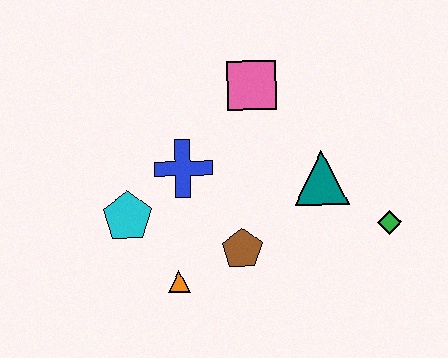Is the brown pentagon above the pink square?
No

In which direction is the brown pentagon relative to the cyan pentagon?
The brown pentagon is to the right of the cyan pentagon.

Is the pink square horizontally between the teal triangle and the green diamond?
No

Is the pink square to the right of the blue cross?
Yes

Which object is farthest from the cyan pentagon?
The green diamond is farthest from the cyan pentagon.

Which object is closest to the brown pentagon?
The orange triangle is closest to the brown pentagon.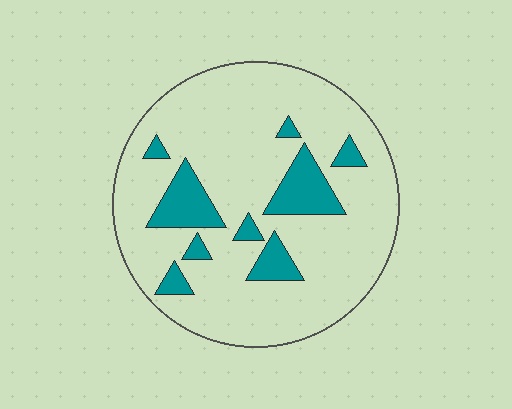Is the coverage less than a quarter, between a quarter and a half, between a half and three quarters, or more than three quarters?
Less than a quarter.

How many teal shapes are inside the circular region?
9.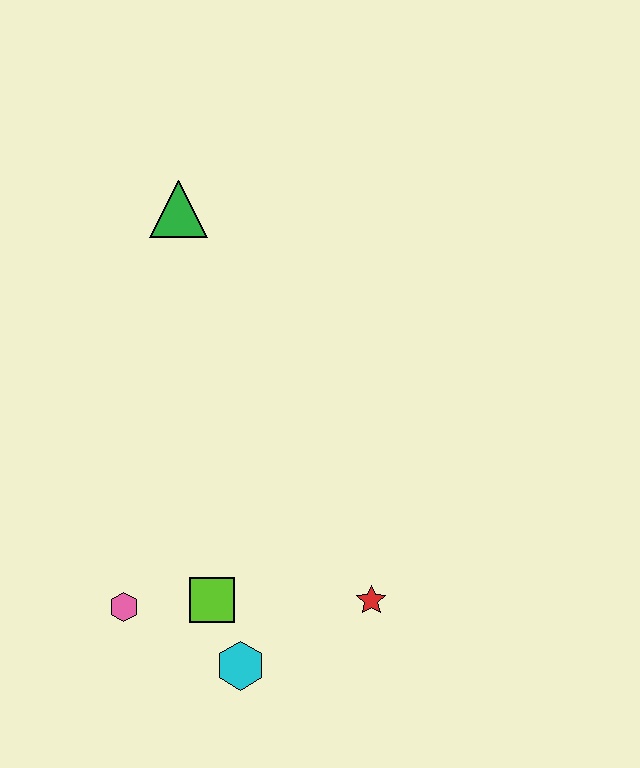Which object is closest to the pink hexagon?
The lime square is closest to the pink hexagon.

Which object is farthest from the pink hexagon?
The green triangle is farthest from the pink hexagon.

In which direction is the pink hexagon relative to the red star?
The pink hexagon is to the left of the red star.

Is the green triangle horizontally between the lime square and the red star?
No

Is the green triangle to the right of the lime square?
No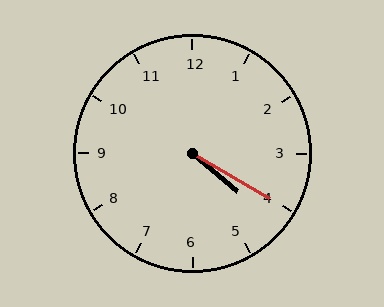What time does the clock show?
4:20.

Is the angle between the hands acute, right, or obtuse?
It is acute.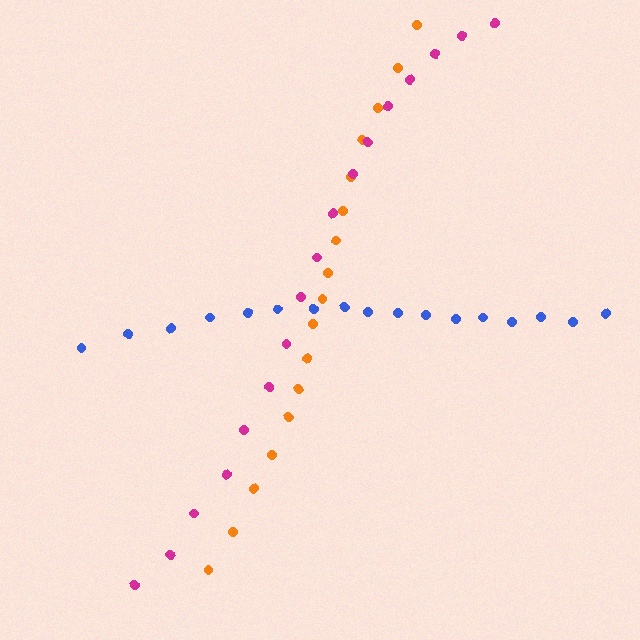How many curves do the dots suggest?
There are 3 distinct paths.